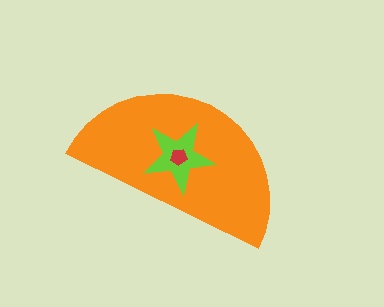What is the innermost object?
The red pentagon.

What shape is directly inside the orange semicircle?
The lime star.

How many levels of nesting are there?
3.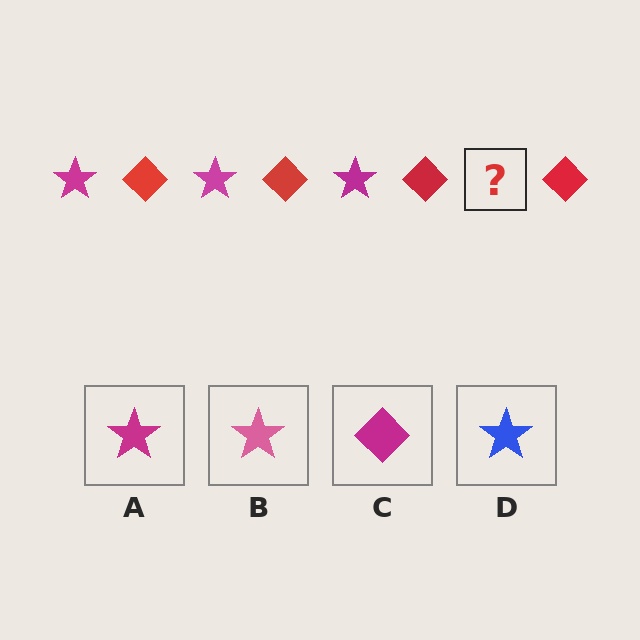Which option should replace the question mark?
Option A.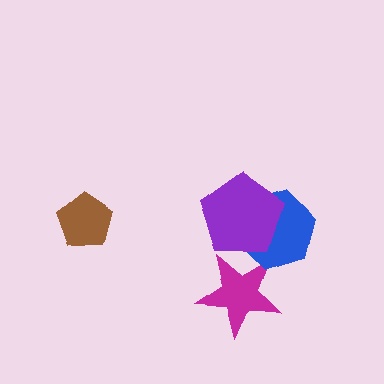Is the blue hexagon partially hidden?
Yes, it is partially covered by another shape.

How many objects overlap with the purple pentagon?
2 objects overlap with the purple pentagon.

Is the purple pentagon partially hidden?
No, no other shape covers it.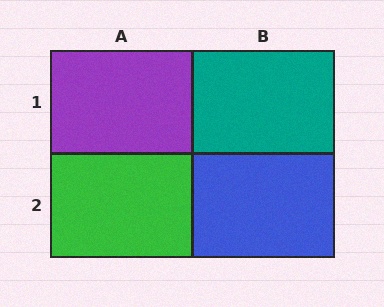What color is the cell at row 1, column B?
Teal.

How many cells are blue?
1 cell is blue.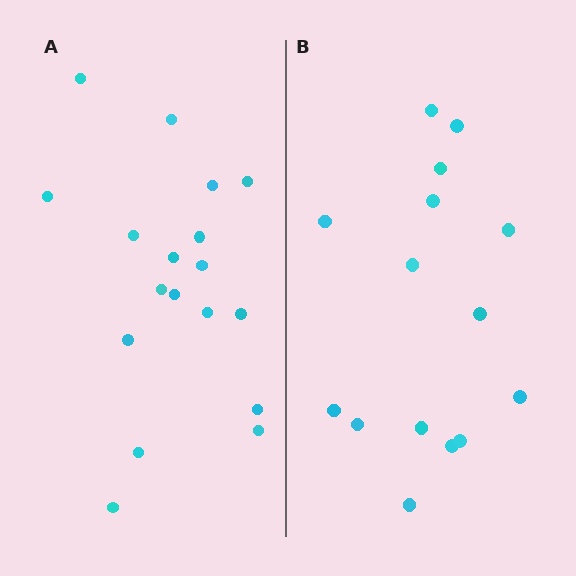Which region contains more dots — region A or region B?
Region A (the left region) has more dots.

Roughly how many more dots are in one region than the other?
Region A has just a few more — roughly 2 or 3 more dots than region B.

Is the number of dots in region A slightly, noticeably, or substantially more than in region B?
Region A has only slightly more — the two regions are fairly close. The ratio is roughly 1.2 to 1.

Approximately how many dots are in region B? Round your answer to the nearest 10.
About 20 dots. (The exact count is 15, which rounds to 20.)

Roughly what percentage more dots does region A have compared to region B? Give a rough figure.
About 20% more.